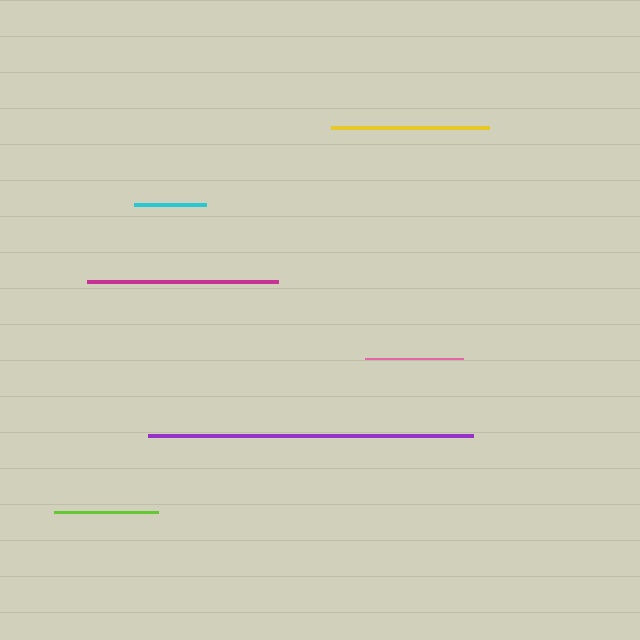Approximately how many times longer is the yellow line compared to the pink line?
The yellow line is approximately 1.6 times the length of the pink line.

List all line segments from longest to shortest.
From longest to shortest: purple, magenta, yellow, lime, pink, cyan.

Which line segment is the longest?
The purple line is the longest at approximately 325 pixels.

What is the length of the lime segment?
The lime segment is approximately 104 pixels long.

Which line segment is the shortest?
The cyan line is the shortest at approximately 72 pixels.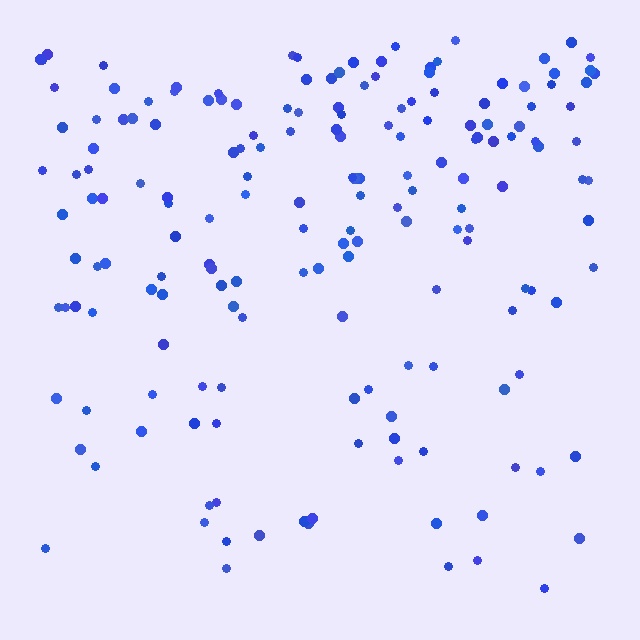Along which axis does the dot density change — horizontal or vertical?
Vertical.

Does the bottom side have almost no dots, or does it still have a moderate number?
Still a moderate number, just noticeably fewer than the top.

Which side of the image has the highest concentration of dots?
The top.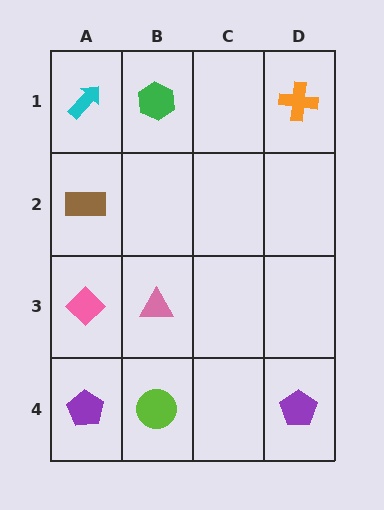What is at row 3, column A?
A pink diamond.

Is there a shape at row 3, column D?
No, that cell is empty.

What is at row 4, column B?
A lime circle.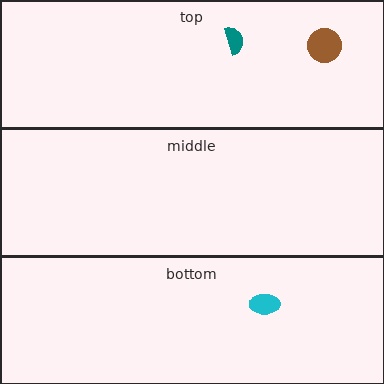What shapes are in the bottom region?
The cyan ellipse.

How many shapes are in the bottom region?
1.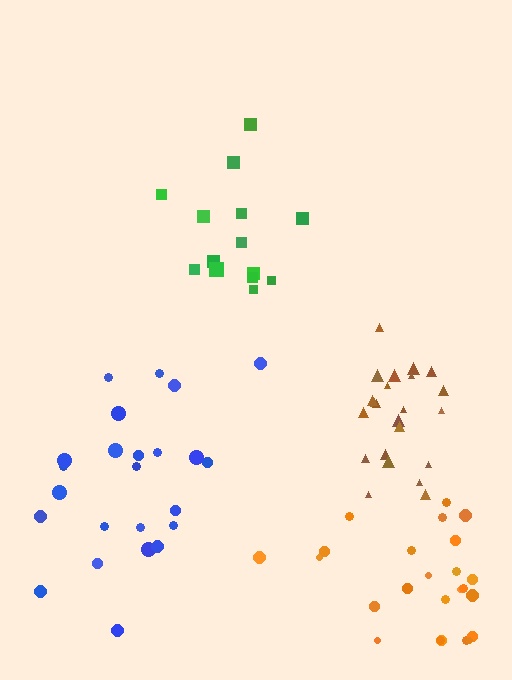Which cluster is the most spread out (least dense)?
Blue.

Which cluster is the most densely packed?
Brown.